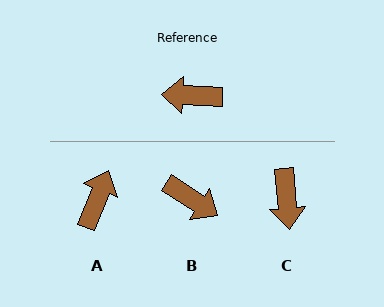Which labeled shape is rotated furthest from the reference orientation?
B, about 150 degrees away.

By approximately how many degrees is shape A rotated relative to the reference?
Approximately 109 degrees clockwise.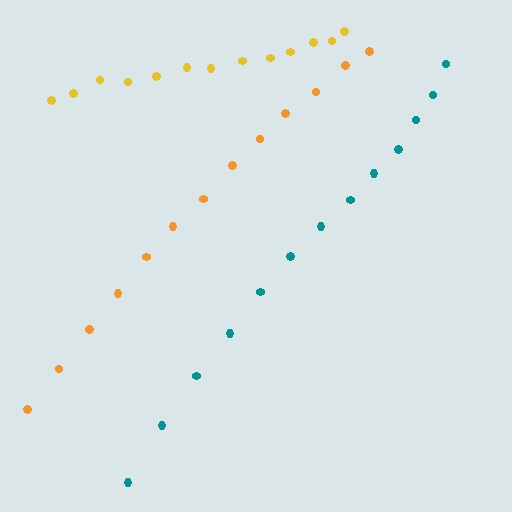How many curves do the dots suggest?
There are 3 distinct paths.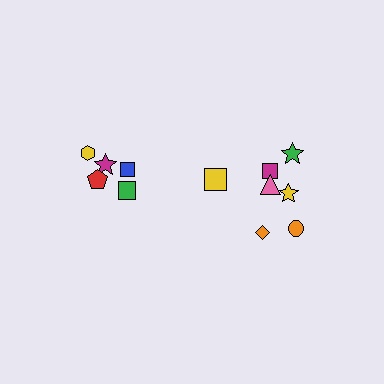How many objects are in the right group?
There are 7 objects.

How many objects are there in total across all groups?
There are 12 objects.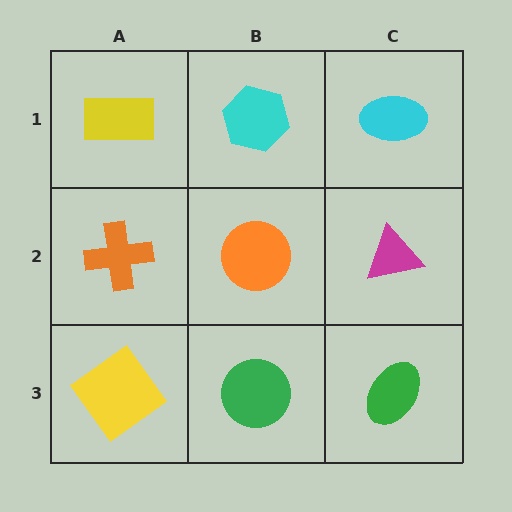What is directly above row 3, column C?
A magenta triangle.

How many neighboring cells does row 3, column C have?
2.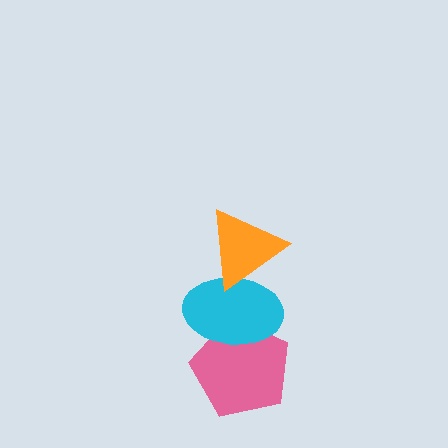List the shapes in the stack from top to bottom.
From top to bottom: the orange triangle, the cyan ellipse, the pink pentagon.